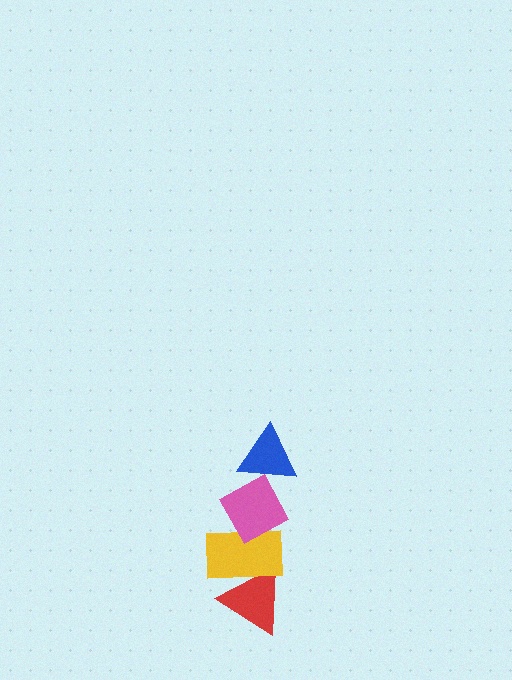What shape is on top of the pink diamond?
The blue triangle is on top of the pink diamond.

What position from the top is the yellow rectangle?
The yellow rectangle is 3rd from the top.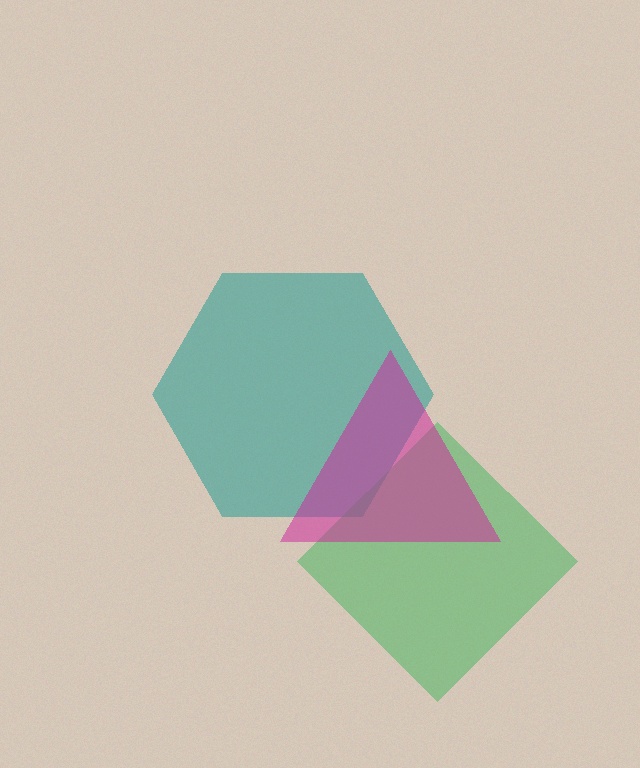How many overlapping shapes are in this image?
There are 3 overlapping shapes in the image.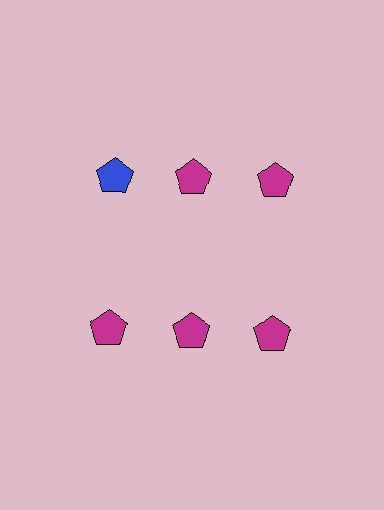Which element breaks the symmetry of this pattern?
The blue pentagon in the top row, leftmost column breaks the symmetry. All other shapes are magenta pentagons.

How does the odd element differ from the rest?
It has a different color: blue instead of magenta.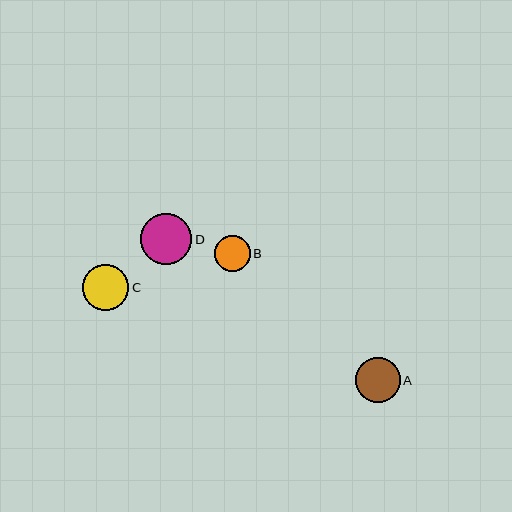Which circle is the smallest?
Circle B is the smallest with a size of approximately 36 pixels.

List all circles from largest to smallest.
From largest to smallest: D, C, A, B.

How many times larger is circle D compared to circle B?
Circle D is approximately 1.4 times the size of circle B.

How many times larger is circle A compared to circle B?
Circle A is approximately 1.2 times the size of circle B.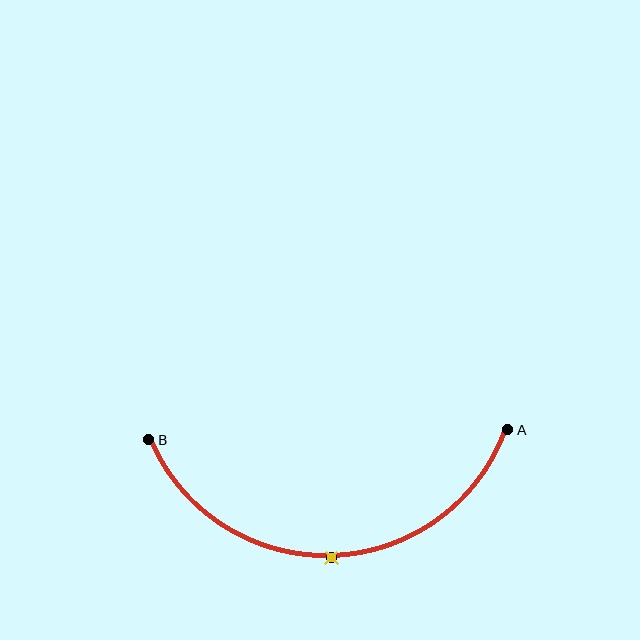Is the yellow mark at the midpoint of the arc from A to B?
Yes. The yellow mark lies on the arc at equal arc-length from both A and B — it is the arc midpoint.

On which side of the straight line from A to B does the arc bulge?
The arc bulges below the straight line connecting A and B.